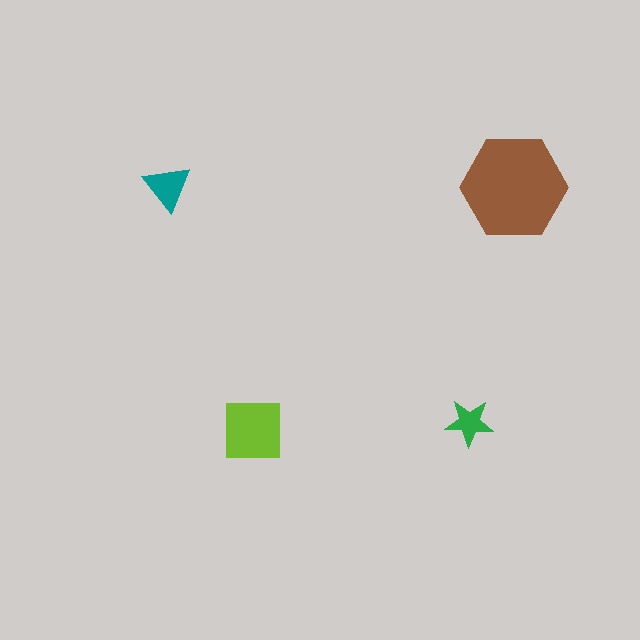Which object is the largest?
The brown hexagon.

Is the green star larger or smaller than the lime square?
Smaller.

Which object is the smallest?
The green star.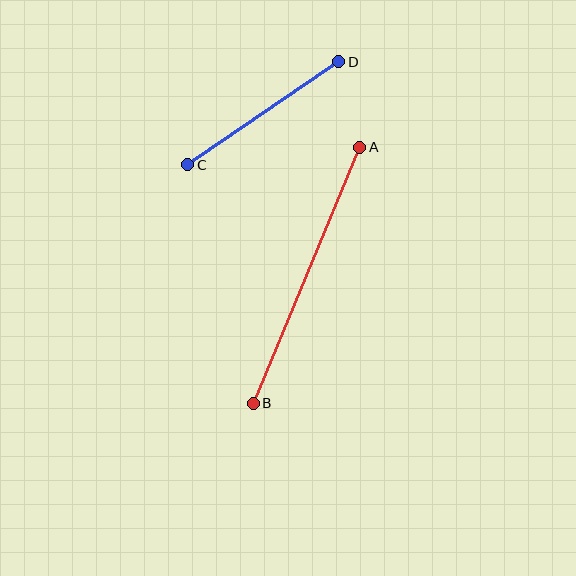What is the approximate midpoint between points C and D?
The midpoint is at approximately (263, 113) pixels.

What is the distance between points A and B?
The distance is approximately 277 pixels.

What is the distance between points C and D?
The distance is approximately 183 pixels.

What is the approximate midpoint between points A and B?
The midpoint is at approximately (307, 275) pixels.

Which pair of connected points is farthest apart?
Points A and B are farthest apart.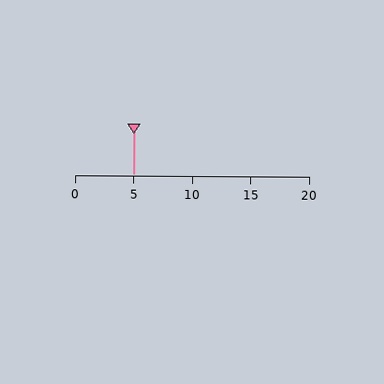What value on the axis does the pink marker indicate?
The marker indicates approximately 5.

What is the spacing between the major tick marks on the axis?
The major ticks are spaced 5 apart.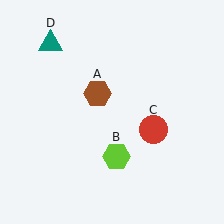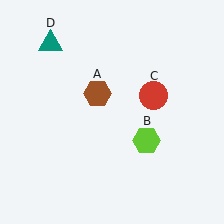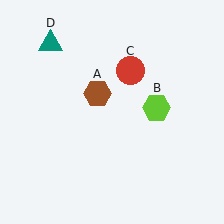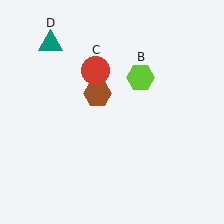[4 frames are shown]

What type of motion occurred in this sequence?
The lime hexagon (object B), red circle (object C) rotated counterclockwise around the center of the scene.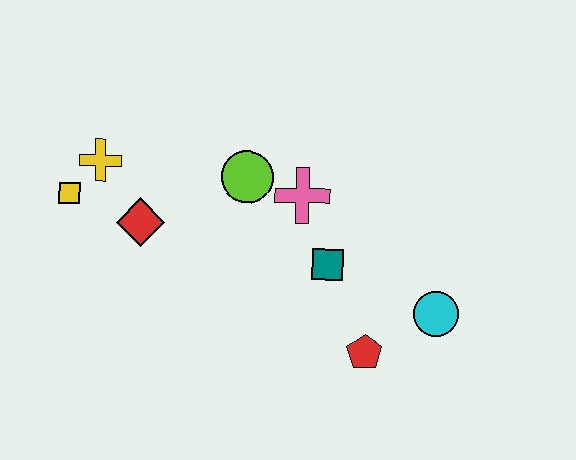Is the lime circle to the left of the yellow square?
No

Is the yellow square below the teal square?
No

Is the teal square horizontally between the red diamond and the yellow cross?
No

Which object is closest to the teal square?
The pink cross is closest to the teal square.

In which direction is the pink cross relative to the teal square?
The pink cross is above the teal square.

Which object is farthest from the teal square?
The yellow square is farthest from the teal square.